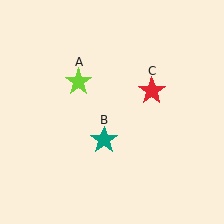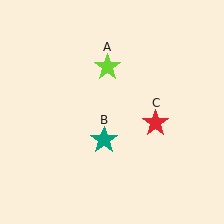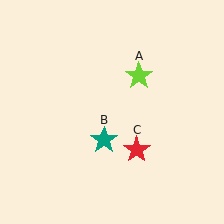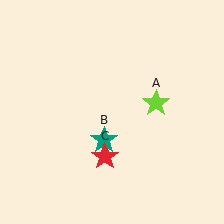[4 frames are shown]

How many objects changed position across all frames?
2 objects changed position: lime star (object A), red star (object C).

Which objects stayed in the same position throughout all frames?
Teal star (object B) remained stationary.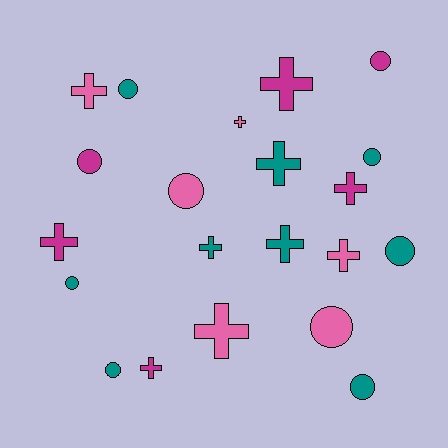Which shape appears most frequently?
Cross, with 11 objects.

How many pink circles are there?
There are 2 pink circles.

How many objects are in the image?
There are 21 objects.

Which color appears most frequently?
Teal, with 9 objects.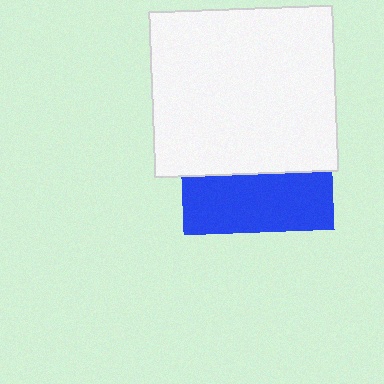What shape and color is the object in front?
The object in front is a white rectangle.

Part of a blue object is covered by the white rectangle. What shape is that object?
It is a square.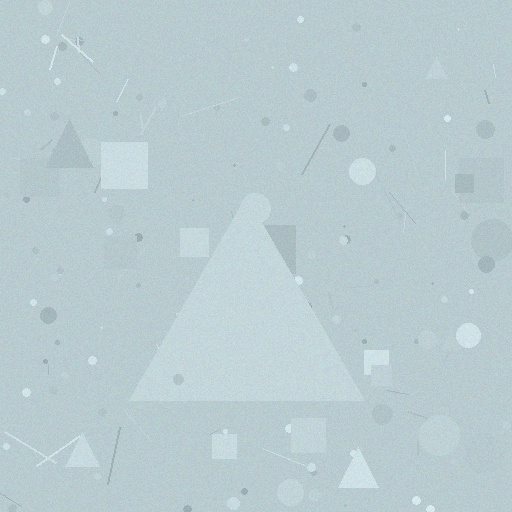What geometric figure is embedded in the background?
A triangle is embedded in the background.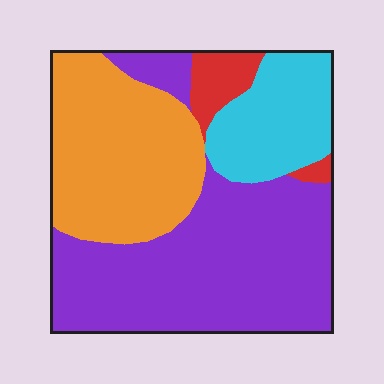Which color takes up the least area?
Red, at roughly 5%.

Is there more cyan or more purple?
Purple.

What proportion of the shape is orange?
Orange takes up between a quarter and a half of the shape.